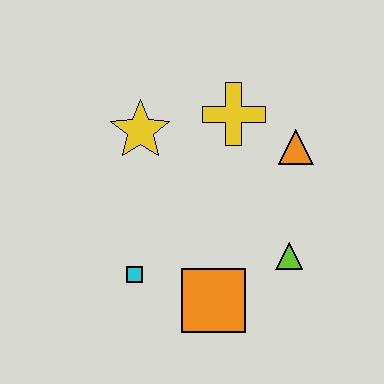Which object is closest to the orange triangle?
The yellow cross is closest to the orange triangle.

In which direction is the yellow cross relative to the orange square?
The yellow cross is above the orange square.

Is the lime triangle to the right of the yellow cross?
Yes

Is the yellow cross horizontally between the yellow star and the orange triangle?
Yes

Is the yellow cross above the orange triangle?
Yes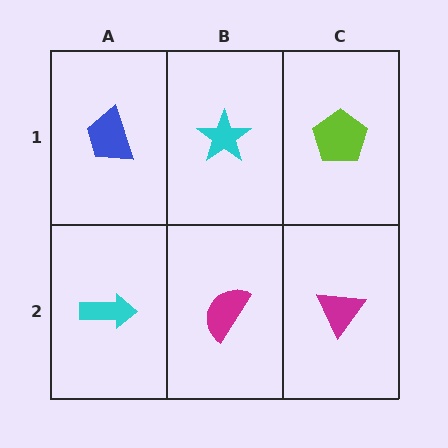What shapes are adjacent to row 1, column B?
A magenta semicircle (row 2, column B), a blue trapezoid (row 1, column A), a lime pentagon (row 1, column C).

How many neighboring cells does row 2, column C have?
2.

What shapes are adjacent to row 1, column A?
A cyan arrow (row 2, column A), a cyan star (row 1, column B).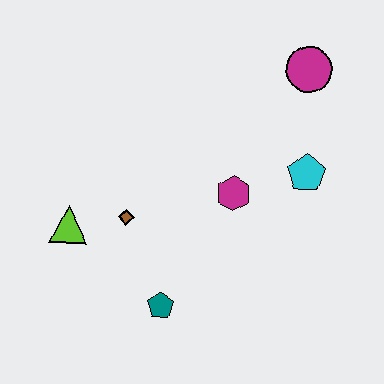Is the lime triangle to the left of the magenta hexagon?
Yes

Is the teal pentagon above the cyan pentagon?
No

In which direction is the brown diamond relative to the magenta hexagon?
The brown diamond is to the left of the magenta hexagon.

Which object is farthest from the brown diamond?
The magenta circle is farthest from the brown diamond.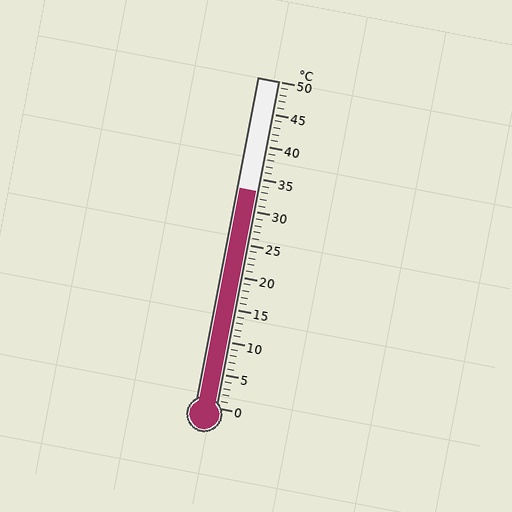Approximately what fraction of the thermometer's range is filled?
The thermometer is filled to approximately 65% of its range.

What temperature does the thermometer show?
The thermometer shows approximately 33°C.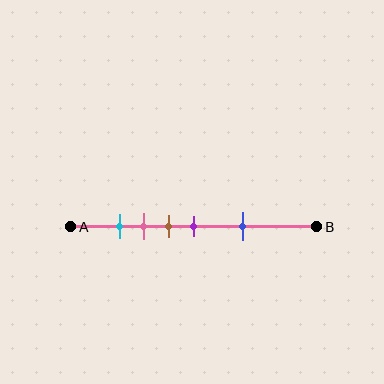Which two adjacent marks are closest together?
The cyan and pink marks are the closest adjacent pair.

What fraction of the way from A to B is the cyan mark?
The cyan mark is approximately 20% (0.2) of the way from A to B.